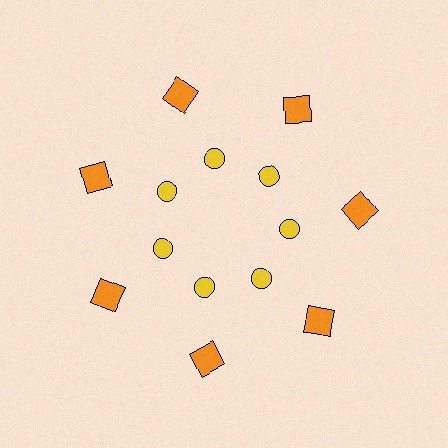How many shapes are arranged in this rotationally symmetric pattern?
There are 14 shapes, arranged in 7 groups of 2.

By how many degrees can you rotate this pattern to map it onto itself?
The pattern maps onto itself every 51 degrees of rotation.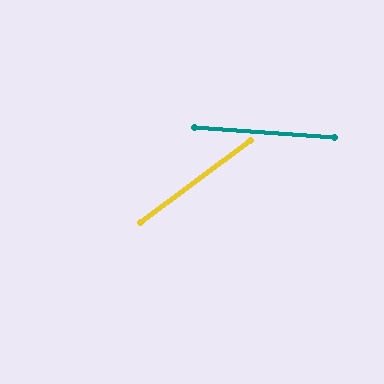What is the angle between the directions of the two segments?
Approximately 41 degrees.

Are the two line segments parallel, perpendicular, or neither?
Neither parallel nor perpendicular — they differ by about 41°.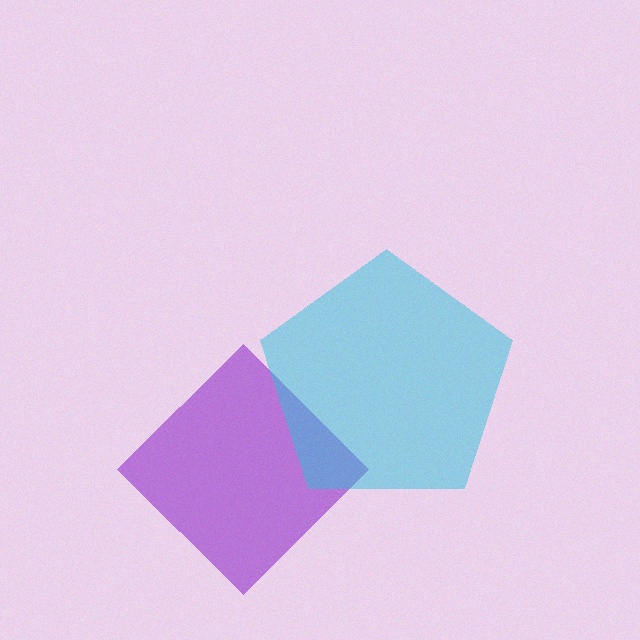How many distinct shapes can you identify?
There are 2 distinct shapes: a purple diamond, a cyan pentagon.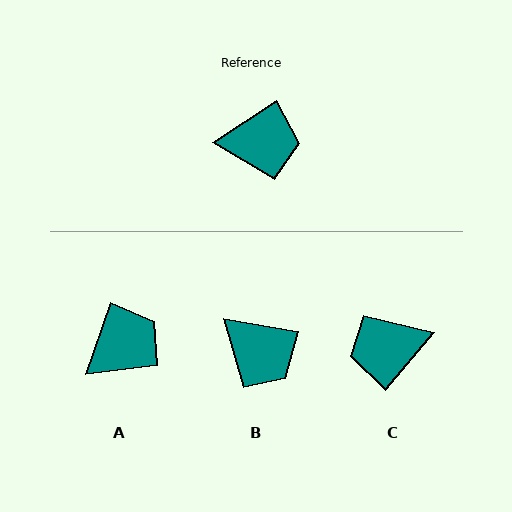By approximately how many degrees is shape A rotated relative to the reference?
Approximately 38 degrees counter-clockwise.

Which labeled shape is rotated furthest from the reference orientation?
C, about 163 degrees away.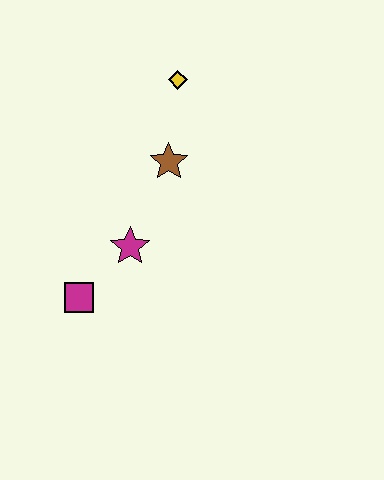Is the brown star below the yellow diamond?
Yes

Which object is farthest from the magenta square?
The yellow diamond is farthest from the magenta square.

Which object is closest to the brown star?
The yellow diamond is closest to the brown star.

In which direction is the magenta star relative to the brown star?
The magenta star is below the brown star.